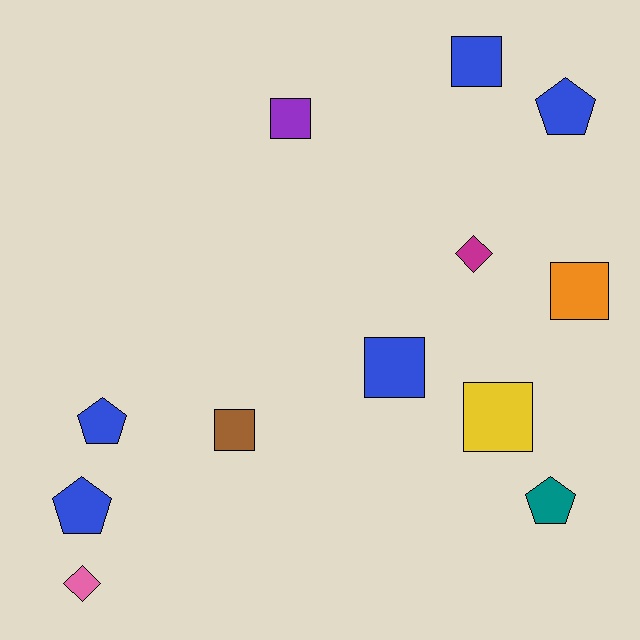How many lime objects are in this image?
There are no lime objects.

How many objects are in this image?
There are 12 objects.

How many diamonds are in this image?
There are 2 diamonds.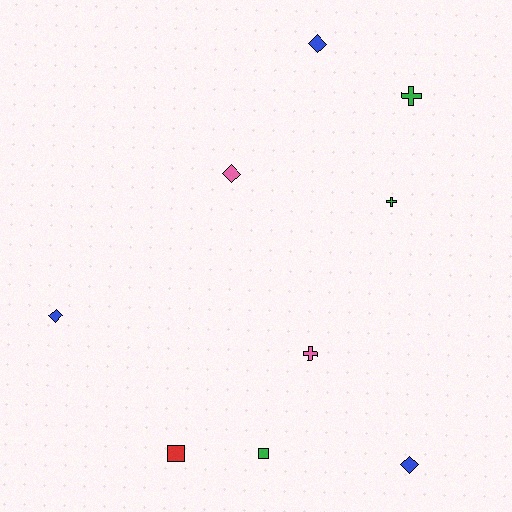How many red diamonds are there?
There are no red diamonds.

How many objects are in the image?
There are 9 objects.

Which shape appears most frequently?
Diamond, with 4 objects.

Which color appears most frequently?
Blue, with 3 objects.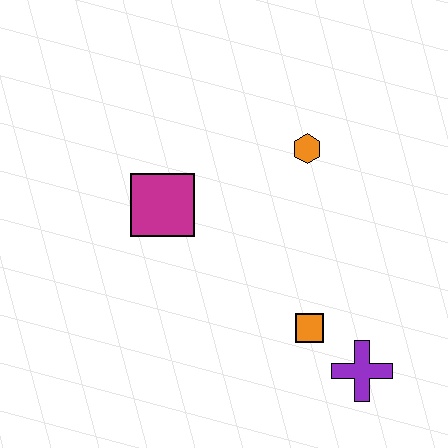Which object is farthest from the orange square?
The magenta square is farthest from the orange square.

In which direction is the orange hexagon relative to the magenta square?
The orange hexagon is to the right of the magenta square.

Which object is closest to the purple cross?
The orange square is closest to the purple cross.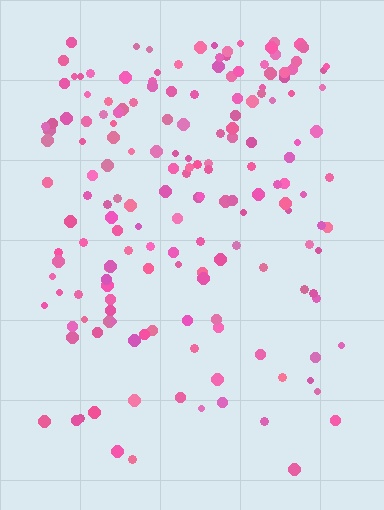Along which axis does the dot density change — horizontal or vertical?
Vertical.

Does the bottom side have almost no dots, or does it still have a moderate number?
Still a moderate number, just noticeably fewer than the top.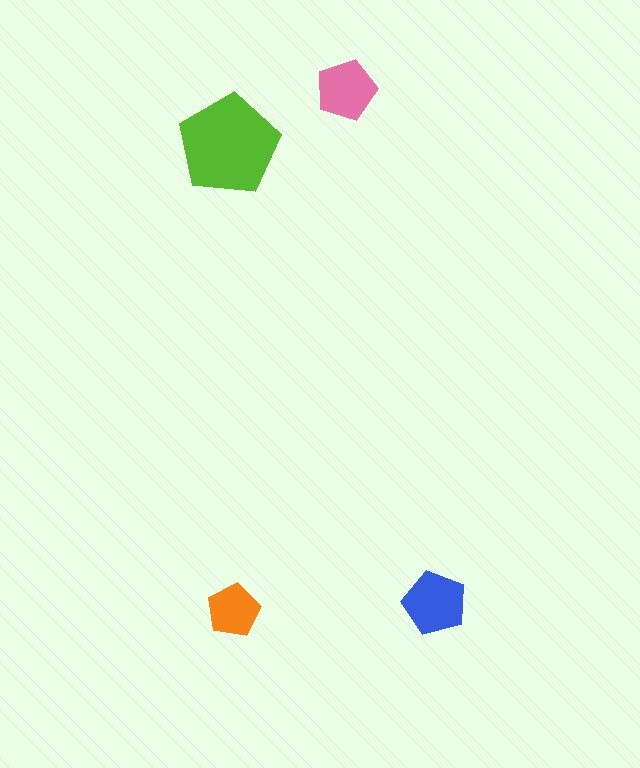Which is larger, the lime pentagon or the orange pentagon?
The lime one.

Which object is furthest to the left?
The lime pentagon is leftmost.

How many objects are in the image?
There are 4 objects in the image.